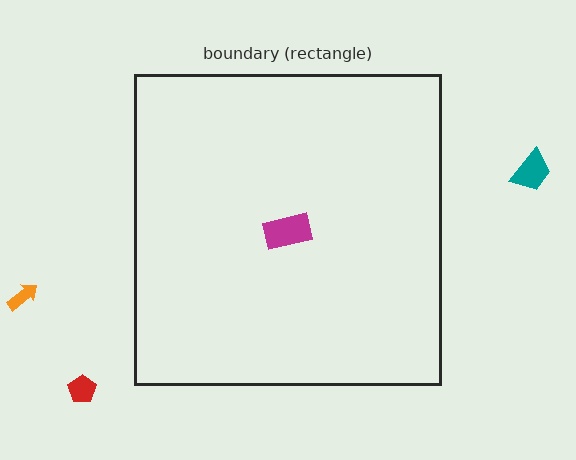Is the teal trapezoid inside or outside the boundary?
Outside.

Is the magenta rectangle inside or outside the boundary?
Inside.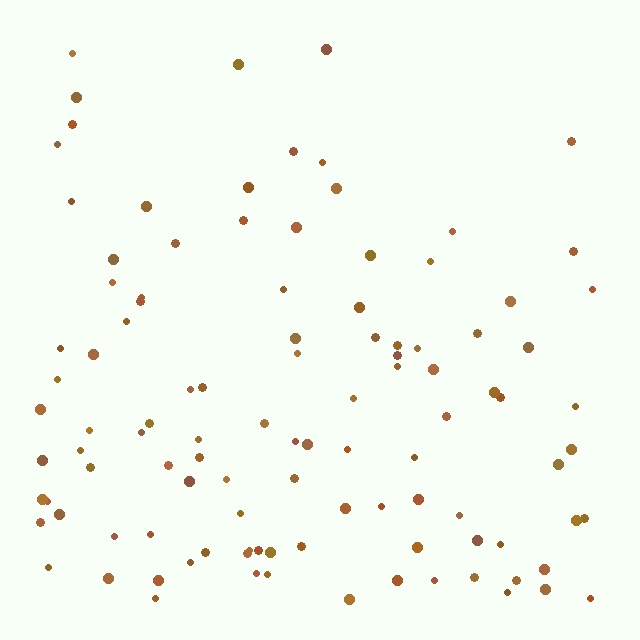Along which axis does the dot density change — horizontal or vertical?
Vertical.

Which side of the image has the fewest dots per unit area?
The top.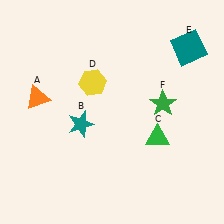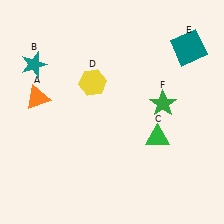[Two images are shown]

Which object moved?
The teal star (B) moved up.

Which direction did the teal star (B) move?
The teal star (B) moved up.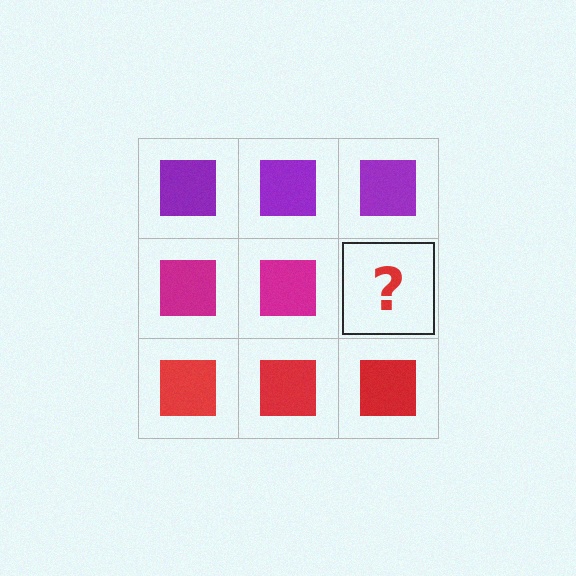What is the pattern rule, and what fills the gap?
The rule is that each row has a consistent color. The gap should be filled with a magenta square.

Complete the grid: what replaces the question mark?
The question mark should be replaced with a magenta square.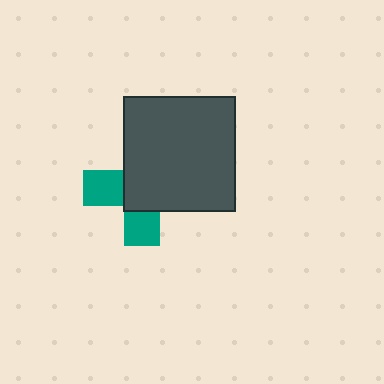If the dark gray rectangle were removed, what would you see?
You would see the complete teal cross.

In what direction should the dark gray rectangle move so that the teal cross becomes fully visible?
The dark gray rectangle should move toward the upper-right. That is the shortest direction to clear the overlap and leave the teal cross fully visible.